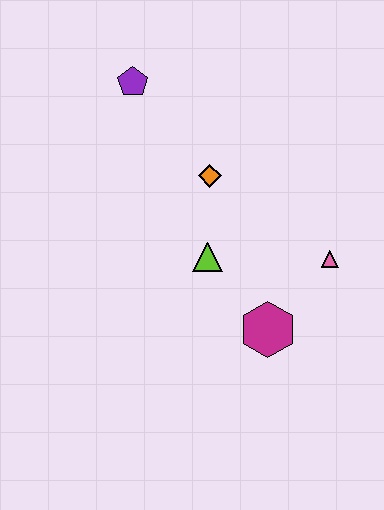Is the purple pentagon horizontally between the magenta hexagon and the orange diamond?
No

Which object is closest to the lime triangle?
The orange diamond is closest to the lime triangle.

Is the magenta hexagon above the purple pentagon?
No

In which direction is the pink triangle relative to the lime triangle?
The pink triangle is to the right of the lime triangle.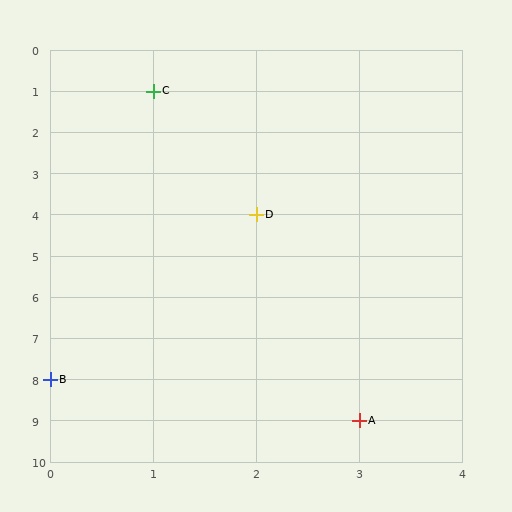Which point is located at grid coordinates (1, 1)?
Point C is at (1, 1).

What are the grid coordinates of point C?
Point C is at grid coordinates (1, 1).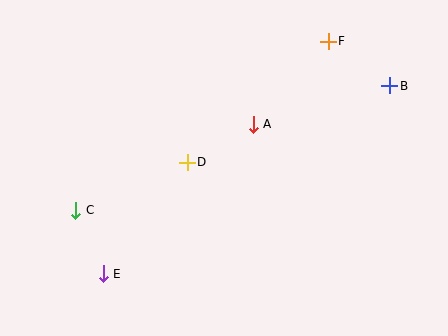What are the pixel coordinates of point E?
Point E is at (103, 274).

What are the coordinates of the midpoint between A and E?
The midpoint between A and E is at (178, 199).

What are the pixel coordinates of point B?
Point B is at (390, 86).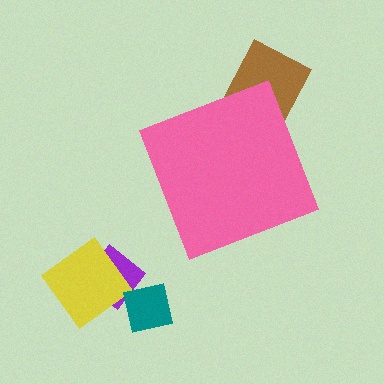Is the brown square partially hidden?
Yes, the brown square is partially hidden behind the pink diamond.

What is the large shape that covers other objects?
A pink diamond.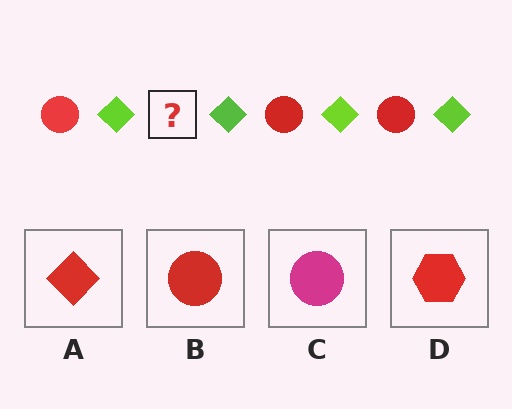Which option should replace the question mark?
Option B.